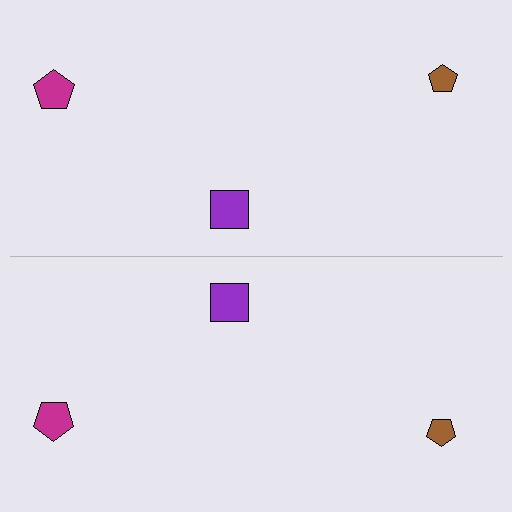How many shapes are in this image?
There are 6 shapes in this image.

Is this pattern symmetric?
Yes, this pattern has bilateral (reflection) symmetry.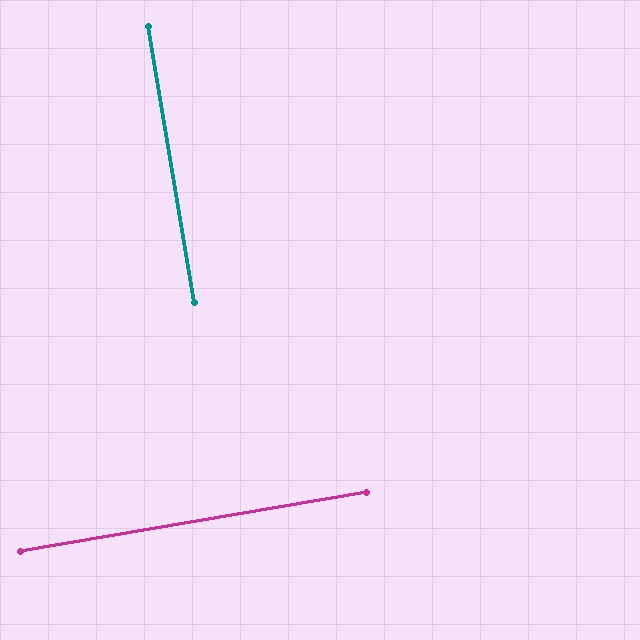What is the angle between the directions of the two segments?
Approximately 90 degrees.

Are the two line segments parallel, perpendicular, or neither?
Perpendicular — they meet at approximately 90°.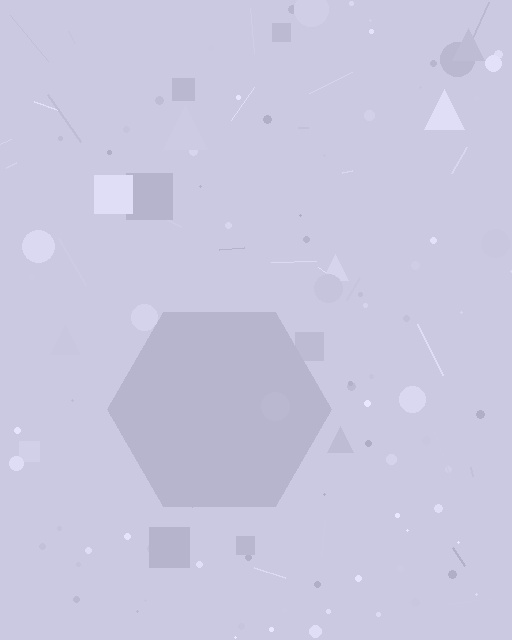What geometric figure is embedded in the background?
A hexagon is embedded in the background.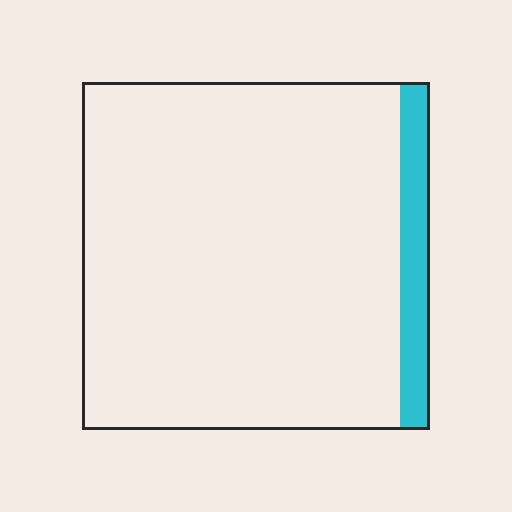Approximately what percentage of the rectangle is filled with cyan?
Approximately 10%.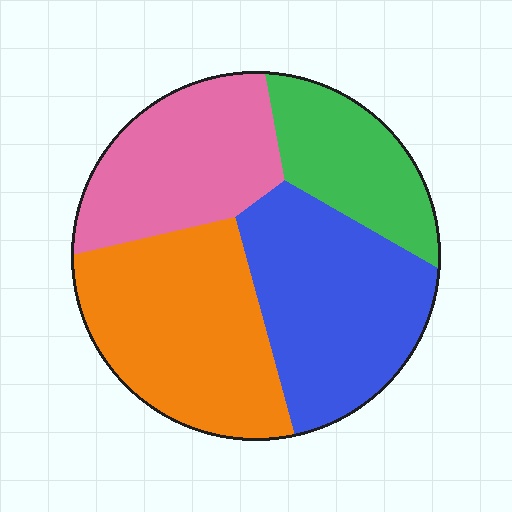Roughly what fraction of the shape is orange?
Orange takes up about one third (1/3) of the shape.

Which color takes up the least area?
Green, at roughly 15%.